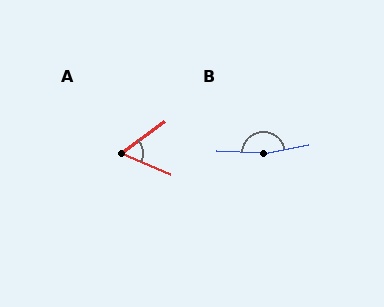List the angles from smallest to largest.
A (60°), B (166°).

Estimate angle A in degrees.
Approximately 60 degrees.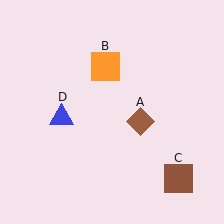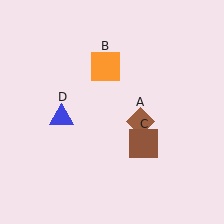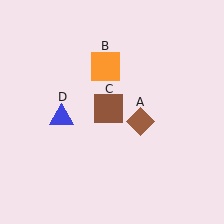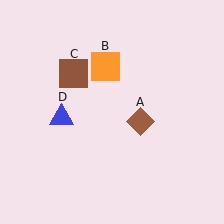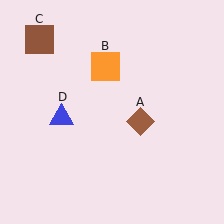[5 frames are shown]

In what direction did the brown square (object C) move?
The brown square (object C) moved up and to the left.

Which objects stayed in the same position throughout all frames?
Brown diamond (object A) and orange square (object B) and blue triangle (object D) remained stationary.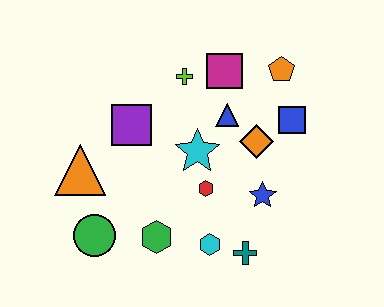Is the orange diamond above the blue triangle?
No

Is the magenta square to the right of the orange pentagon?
No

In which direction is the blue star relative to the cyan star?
The blue star is to the right of the cyan star.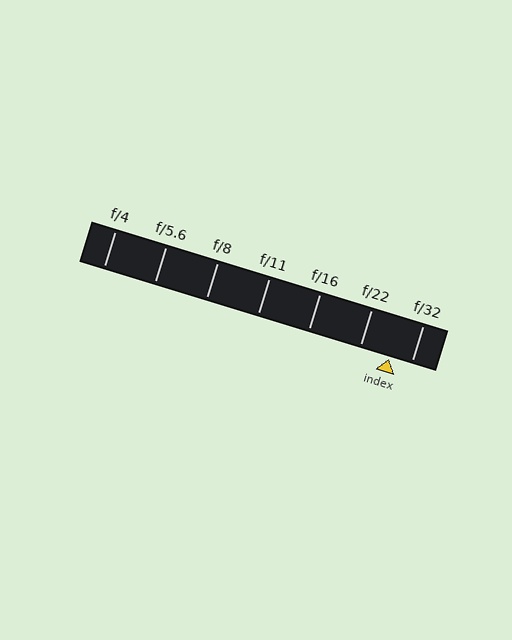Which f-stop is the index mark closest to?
The index mark is closest to f/32.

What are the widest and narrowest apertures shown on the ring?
The widest aperture shown is f/4 and the narrowest is f/32.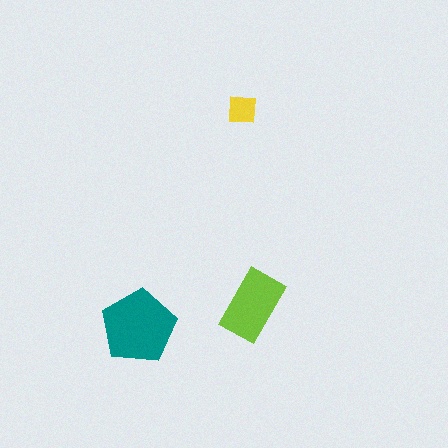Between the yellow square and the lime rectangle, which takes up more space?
The lime rectangle.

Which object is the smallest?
The yellow square.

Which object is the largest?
The teal pentagon.